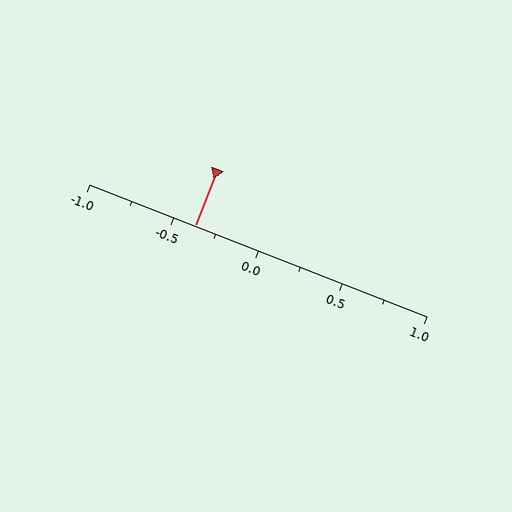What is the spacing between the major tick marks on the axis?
The major ticks are spaced 0.5 apart.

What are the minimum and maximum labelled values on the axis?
The axis runs from -1.0 to 1.0.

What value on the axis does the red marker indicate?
The marker indicates approximately -0.38.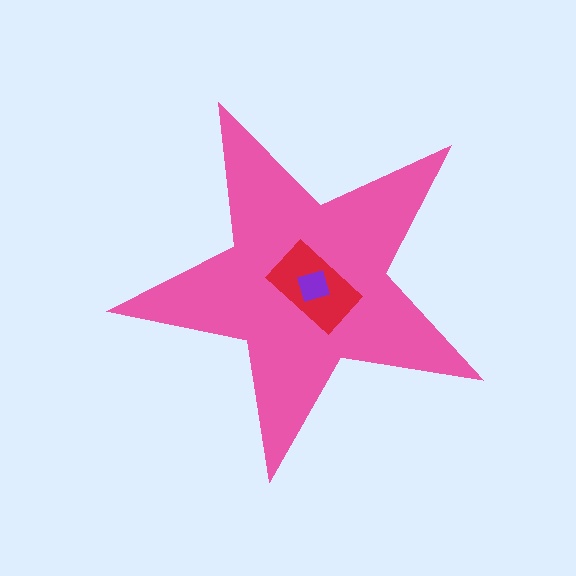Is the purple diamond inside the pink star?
Yes.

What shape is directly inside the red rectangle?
The purple diamond.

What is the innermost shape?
The purple diamond.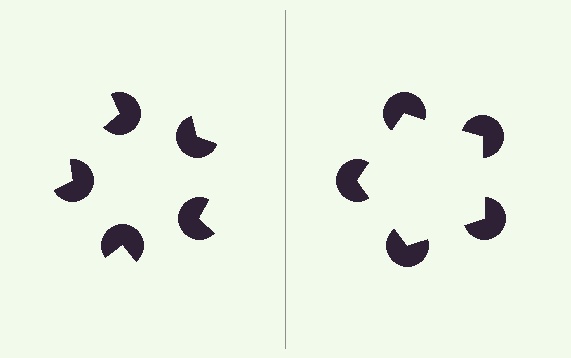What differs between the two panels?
The pac-man discs are positioned identically on both sides; only the wedge orientations differ. On the right they align to a pentagon; on the left they are misaligned.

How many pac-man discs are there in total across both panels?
10 — 5 on each side.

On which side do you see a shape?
An illusory pentagon appears on the right side. On the left side the wedge cuts are rotated, so no coherent shape forms.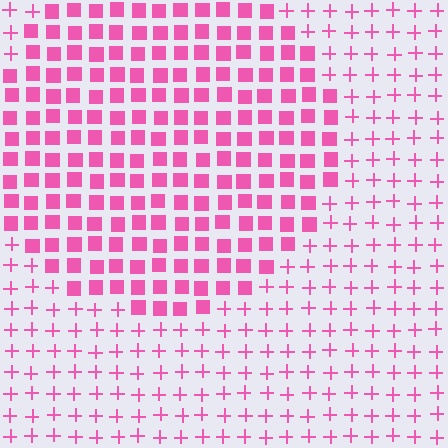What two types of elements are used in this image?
The image uses squares inside the circle region and plus signs outside it.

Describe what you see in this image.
The image is filled with small pink elements arranged in a uniform grid. A circle-shaped region contains squares, while the surrounding area contains plus signs. The boundary is defined purely by the change in element shape.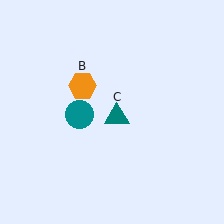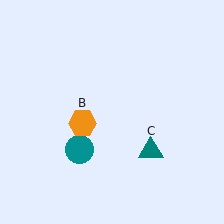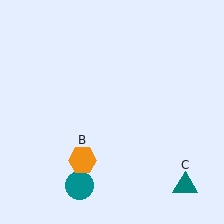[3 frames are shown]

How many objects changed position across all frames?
3 objects changed position: teal circle (object A), orange hexagon (object B), teal triangle (object C).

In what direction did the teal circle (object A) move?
The teal circle (object A) moved down.